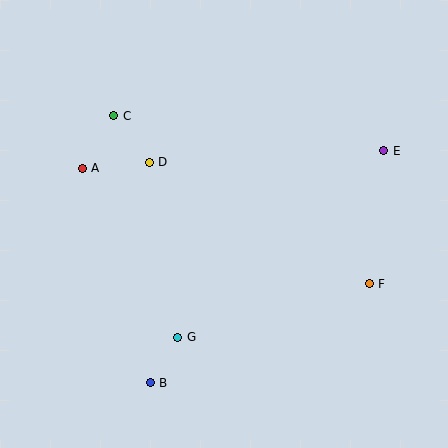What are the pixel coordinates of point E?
Point E is at (384, 151).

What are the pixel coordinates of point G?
Point G is at (178, 337).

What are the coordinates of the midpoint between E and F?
The midpoint between E and F is at (376, 217).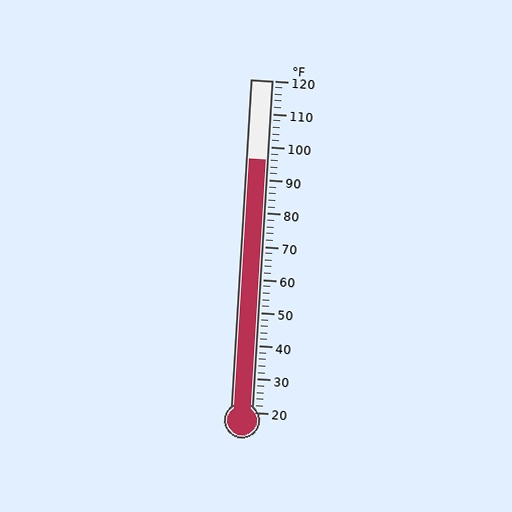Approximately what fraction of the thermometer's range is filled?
The thermometer is filled to approximately 75% of its range.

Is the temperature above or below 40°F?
The temperature is above 40°F.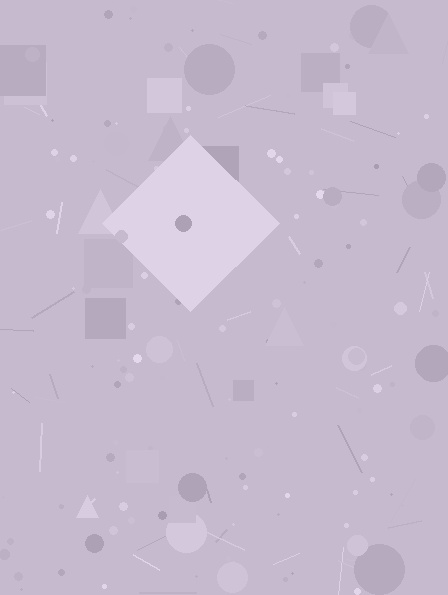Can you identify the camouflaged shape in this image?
The camouflaged shape is a diamond.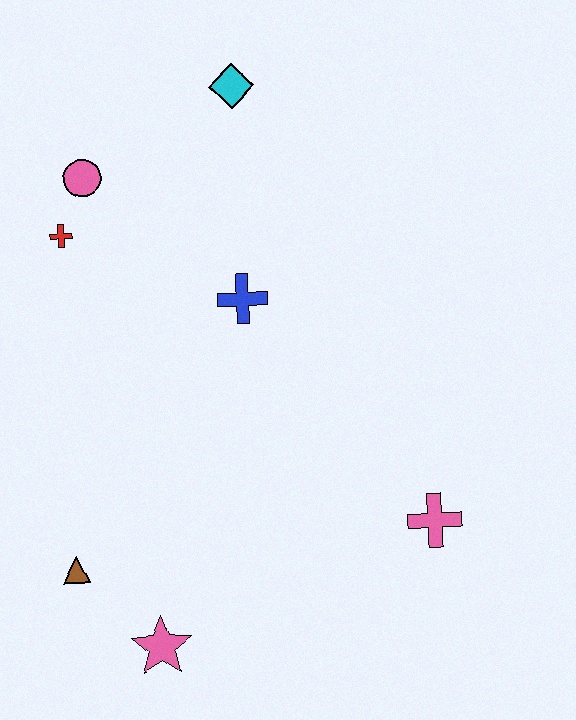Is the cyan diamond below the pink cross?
No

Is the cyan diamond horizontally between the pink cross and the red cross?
Yes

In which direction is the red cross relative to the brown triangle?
The red cross is above the brown triangle.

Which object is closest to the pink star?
The brown triangle is closest to the pink star.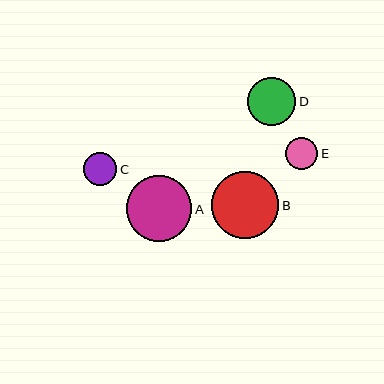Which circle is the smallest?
Circle E is the smallest with a size of approximately 32 pixels.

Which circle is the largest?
Circle B is the largest with a size of approximately 67 pixels.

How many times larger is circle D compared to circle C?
Circle D is approximately 1.4 times the size of circle C.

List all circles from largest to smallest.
From largest to smallest: B, A, D, C, E.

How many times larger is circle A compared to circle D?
Circle A is approximately 1.4 times the size of circle D.